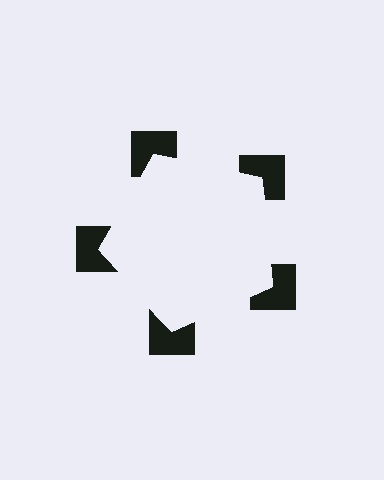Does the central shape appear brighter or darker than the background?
It typically appears slightly brighter than the background, even though no actual brightness change is drawn.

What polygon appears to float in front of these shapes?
An illusory pentagon — its edges are inferred from the aligned wedge cuts in the notched squares, not physically drawn.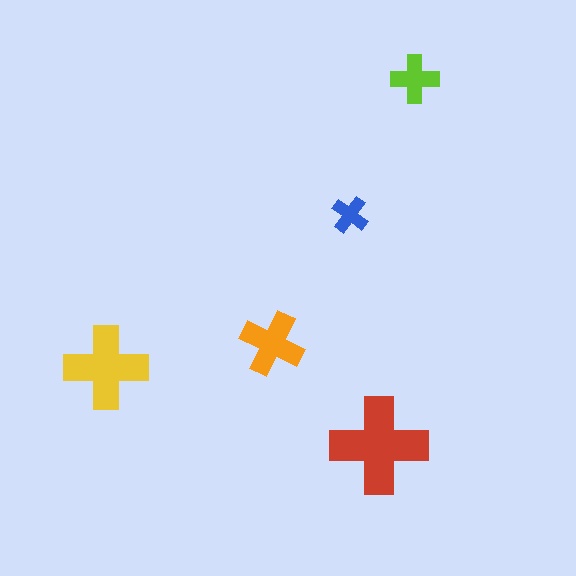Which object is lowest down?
The red cross is bottommost.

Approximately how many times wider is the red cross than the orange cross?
About 1.5 times wider.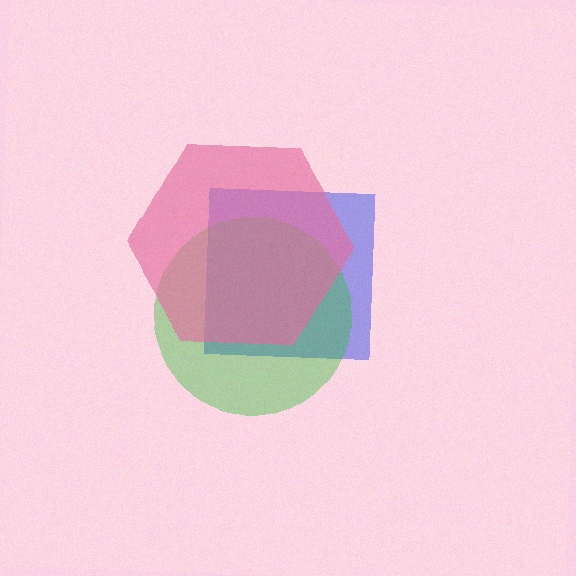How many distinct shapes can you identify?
There are 3 distinct shapes: a blue square, a green circle, a pink hexagon.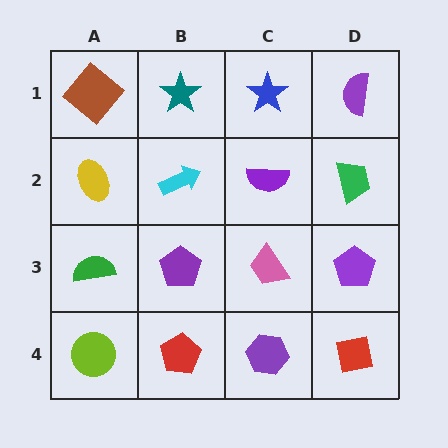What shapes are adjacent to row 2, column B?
A teal star (row 1, column B), a purple pentagon (row 3, column B), a yellow ellipse (row 2, column A), a purple semicircle (row 2, column C).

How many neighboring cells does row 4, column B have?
3.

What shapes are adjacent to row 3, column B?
A cyan arrow (row 2, column B), a red pentagon (row 4, column B), a green semicircle (row 3, column A), a pink trapezoid (row 3, column C).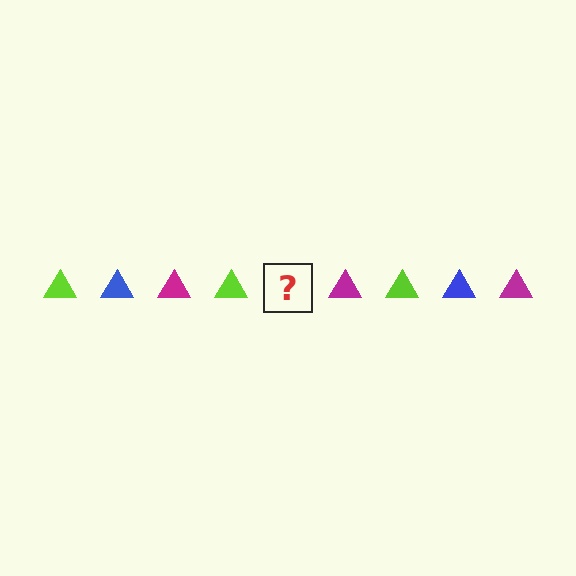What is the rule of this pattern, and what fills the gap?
The rule is that the pattern cycles through lime, blue, magenta triangles. The gap should be filled with a blue triangle.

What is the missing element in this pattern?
The missing element is a blue triangle.